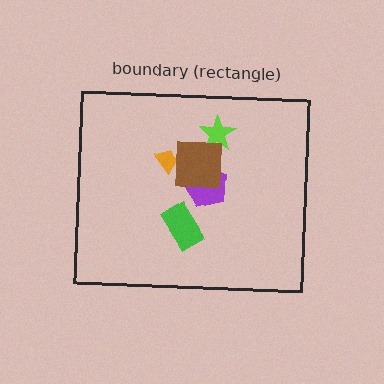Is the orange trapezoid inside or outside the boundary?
Inside.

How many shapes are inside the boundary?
5 inside, 0 outside.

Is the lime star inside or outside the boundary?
Inside.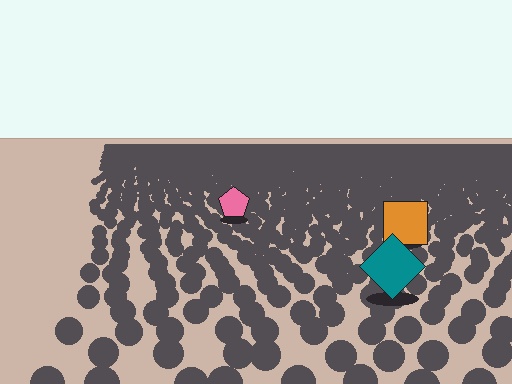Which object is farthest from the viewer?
The pink pentagon is farthest from the viewer. It appears smaller and the ground texture around it is denser.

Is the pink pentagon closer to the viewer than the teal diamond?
No. The teal diamond is closer — you can tell from the texture gradient: the ground texture is coarser near it.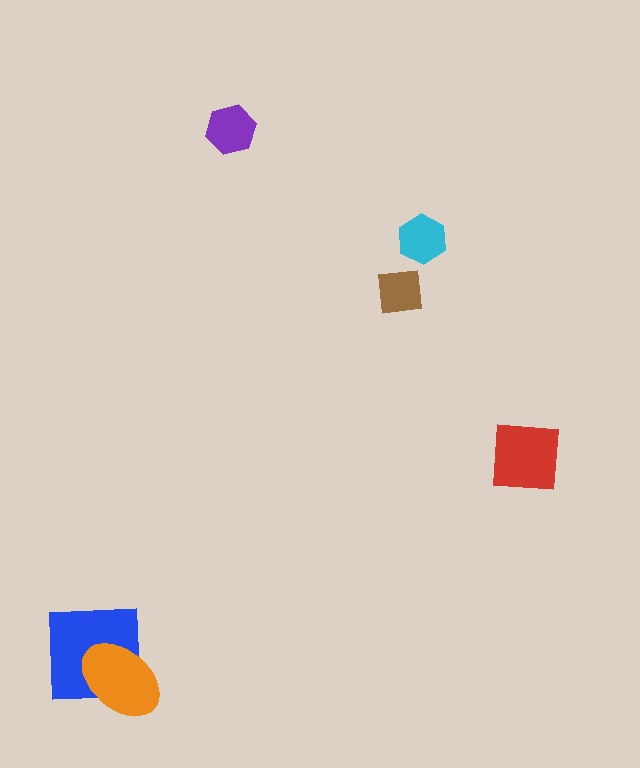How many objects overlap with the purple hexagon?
0 objects overlap with the purple hexagon.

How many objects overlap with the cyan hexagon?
0 objects overlap with the cyan hexagon.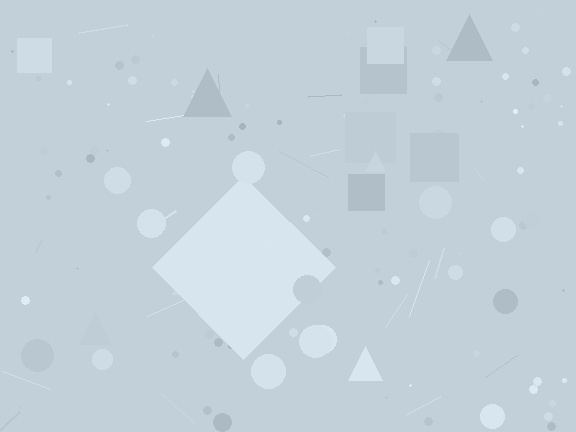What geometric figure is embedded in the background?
A diamond is embedded in the background.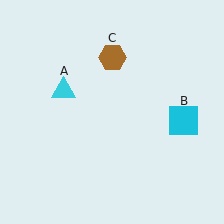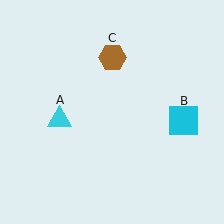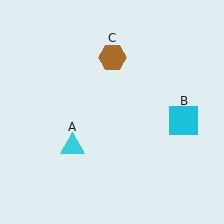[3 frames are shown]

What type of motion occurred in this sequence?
The cyan triangle (object A) rotated counterclockwise around the center of the scene.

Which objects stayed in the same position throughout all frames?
Cyan square (object B) and brown hexagon (object C) remained stationary.